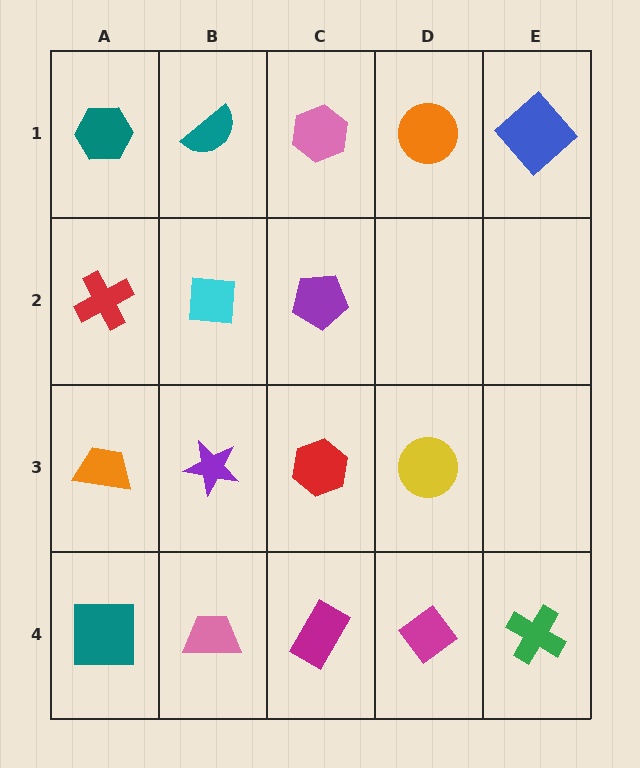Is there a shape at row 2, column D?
No, that cell is empty.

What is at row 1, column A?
A teal hexagon.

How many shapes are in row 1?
5 shapes.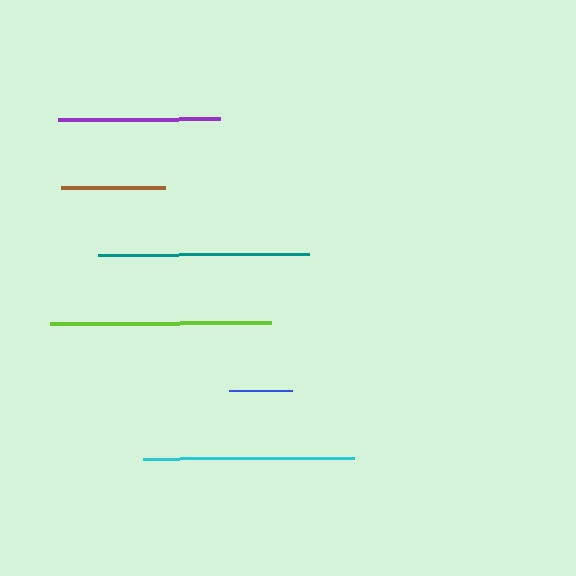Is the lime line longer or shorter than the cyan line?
The lime line is longer than the cyan line.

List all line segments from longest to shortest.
From longest to shortest: lime, cyan, teal, purple, brown, blue.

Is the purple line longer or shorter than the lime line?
The lime line is longer than the purple line.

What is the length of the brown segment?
The brown segment is approximately 104 pixels long.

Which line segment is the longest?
The lime line is the longest at approximately 221 pixels.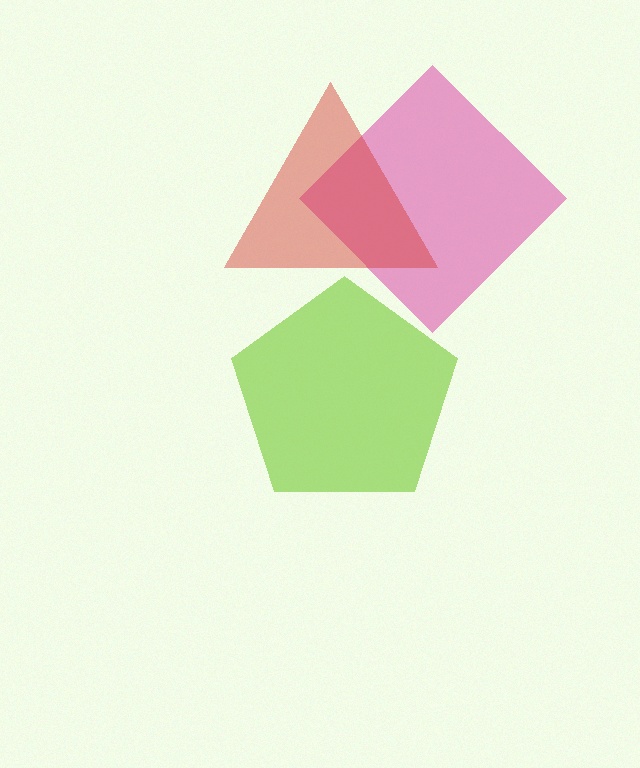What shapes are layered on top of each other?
The layered shapes are: a lime pentagon, a pink diamond, a red triangle.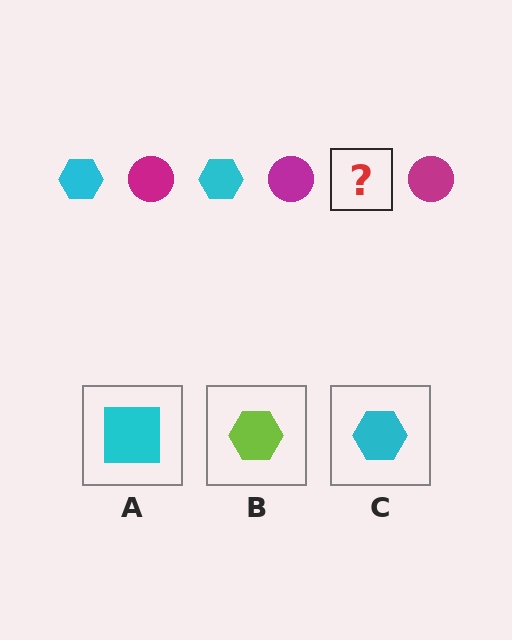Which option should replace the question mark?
Option C.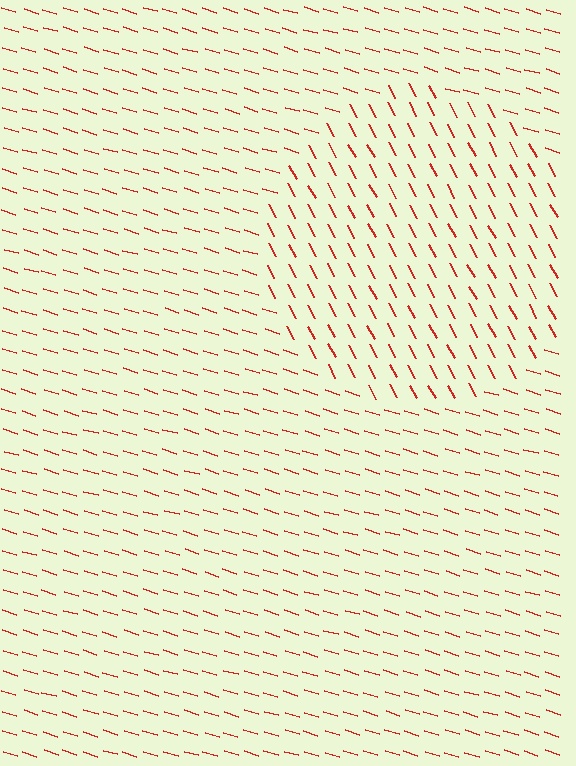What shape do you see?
I see a circle.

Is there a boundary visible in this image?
Yes, there is a texture boundary formed by a change in line orientation.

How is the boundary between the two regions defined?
The boundary is defined purely by a change in line orientation (approximately 45 degrees difference). All lines are the same color and thickness.